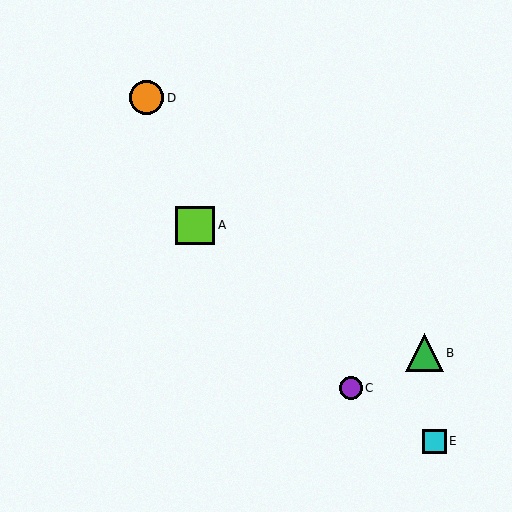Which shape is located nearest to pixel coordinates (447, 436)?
The cyan square (labeled E) at (434, 441) is nearest to that location.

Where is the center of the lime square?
The center of the lime square is at (195, 225).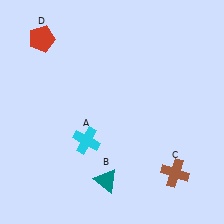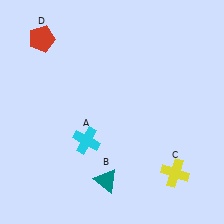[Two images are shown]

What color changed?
The cross (C) changed from brown in Image 1 to yellow in Image 2.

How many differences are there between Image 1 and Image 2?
There is 1 difference between the two images.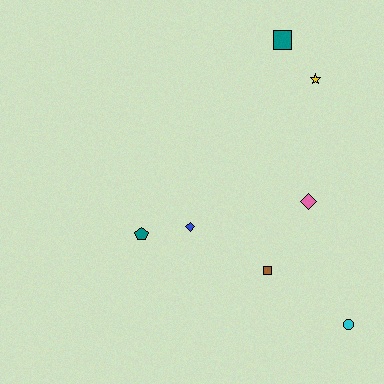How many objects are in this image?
There are 7 objects.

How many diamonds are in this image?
There are 2 diamonds.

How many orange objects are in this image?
There are no orange objects.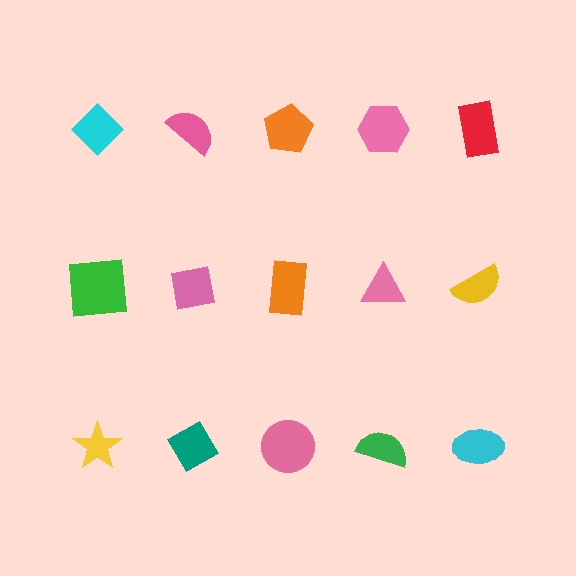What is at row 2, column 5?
A yellow semicircle.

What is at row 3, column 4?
A green semicircle.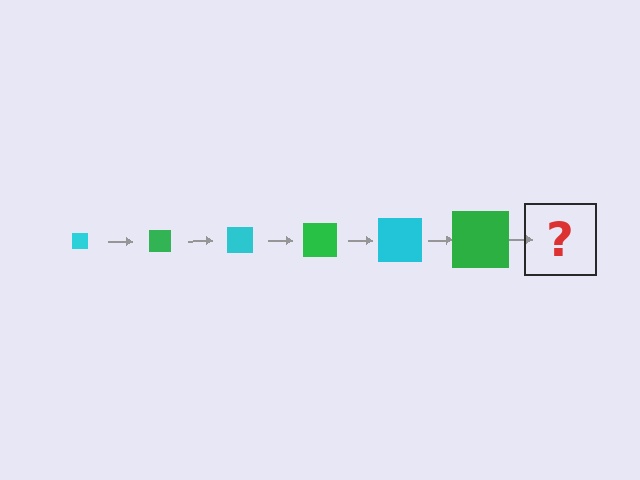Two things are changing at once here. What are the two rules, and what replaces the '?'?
The two rules are that the square grows larger each step and the color cycles through cyan and green. The '?' should be a cyan square, larger than the previous one.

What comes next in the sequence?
The next element should be a cyan square, larger than the previous one.